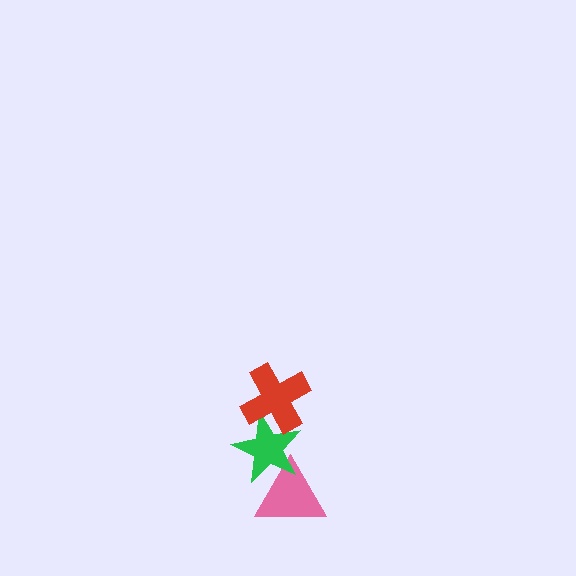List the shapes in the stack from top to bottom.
From top to bottom: the red cross, the green star, the pink triangle.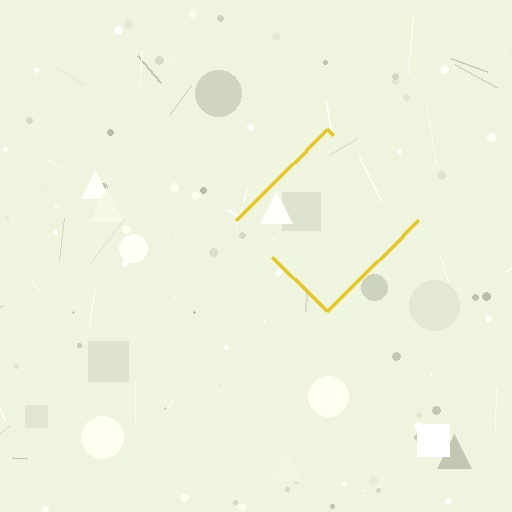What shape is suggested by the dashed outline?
The dashed outline suggests a diamond.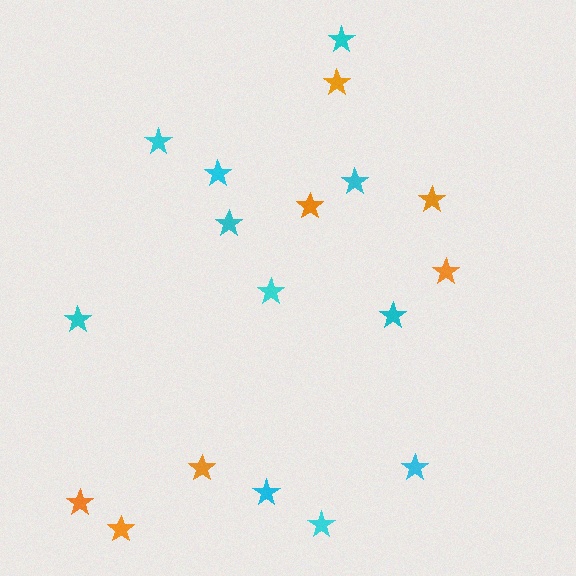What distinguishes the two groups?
There are 2 groups: one group of orange stars (7) and one group of cyan stars (11).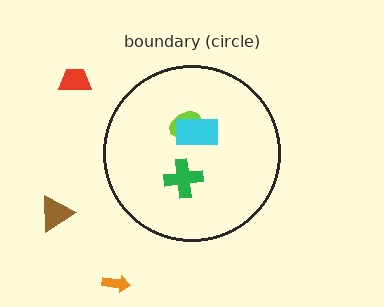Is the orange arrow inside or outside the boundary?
Outside.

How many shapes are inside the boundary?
3 inside, 3 outside.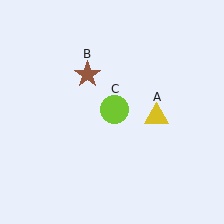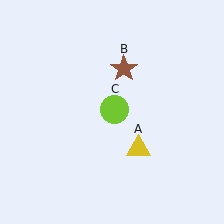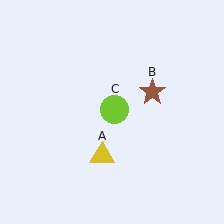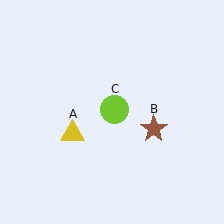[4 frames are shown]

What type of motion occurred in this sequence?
The yellow triangle (object A), brown star (object B) rotated clockwise around the center of the scene.